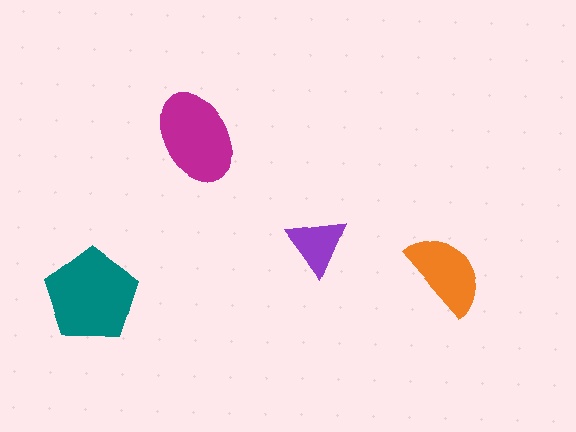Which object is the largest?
The teal pentagon.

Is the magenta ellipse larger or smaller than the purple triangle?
Larger.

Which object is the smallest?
The purple triangle.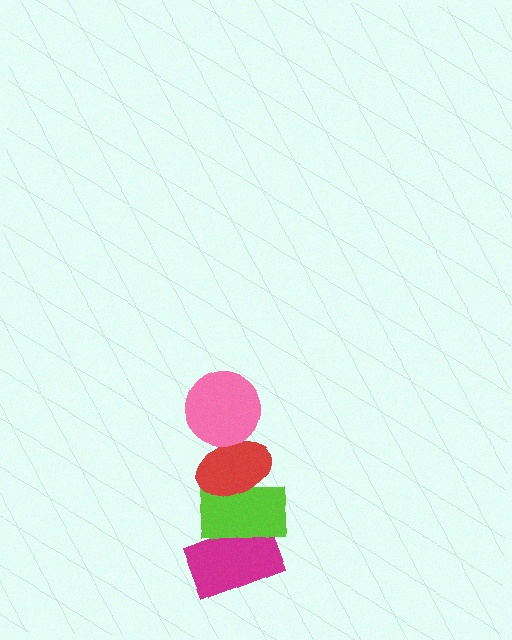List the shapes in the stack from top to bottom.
From top to bottom: the pink circle, the red ellipse, the lime rectangle, the magenta rectangle.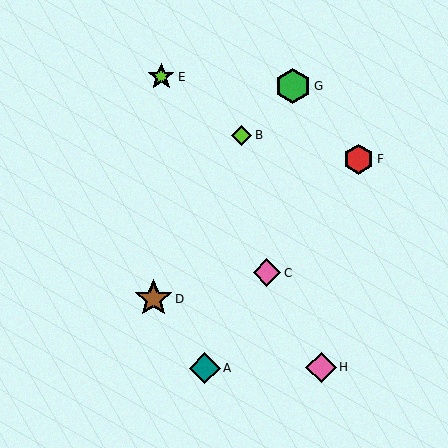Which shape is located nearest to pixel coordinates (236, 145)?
The lime diamond (labeled B) at (242, 135) is nearest to that location.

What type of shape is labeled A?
Shape A is a teal diamond.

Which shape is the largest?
The brown star (labeled D) is the largest.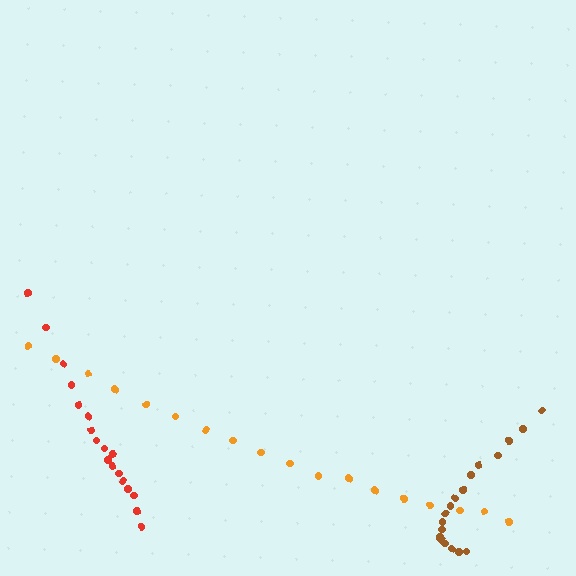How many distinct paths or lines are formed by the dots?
There are 3 distinct paths.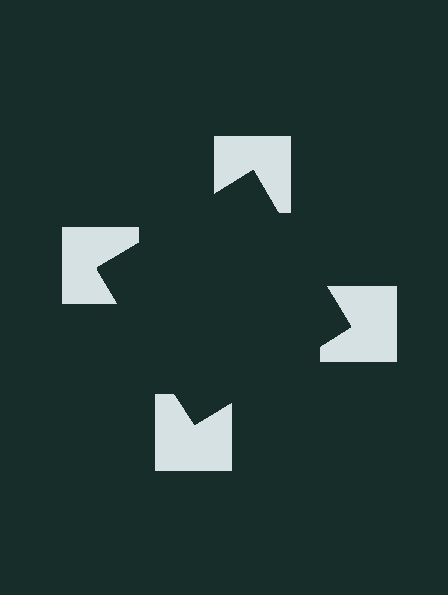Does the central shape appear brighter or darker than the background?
It typically appears slightly darker than the background, even though no actual brightness change is drawn.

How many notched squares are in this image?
There are 4 — one at each vertex of the illusory square.